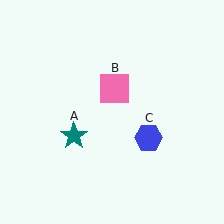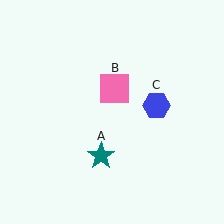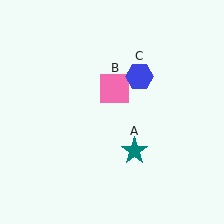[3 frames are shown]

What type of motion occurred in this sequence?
The teal star (object A), blue hexagon (object C) rotated counterclockwise around the center of the scene.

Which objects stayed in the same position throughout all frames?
Pink square (object B) remained stationary.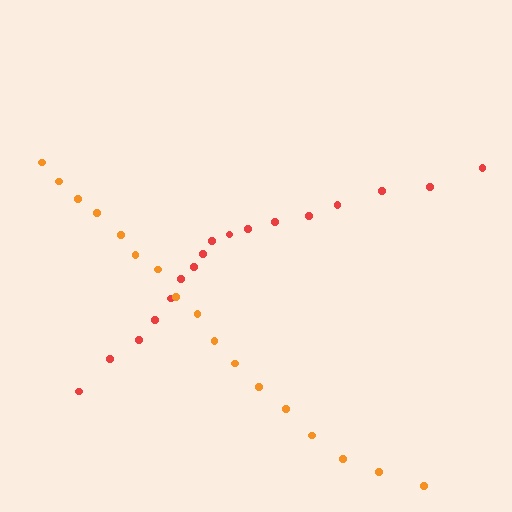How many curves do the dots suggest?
There are 2 distinct paths.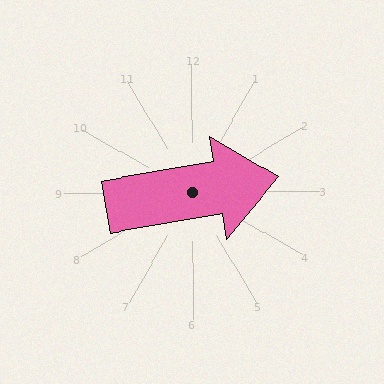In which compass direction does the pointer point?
East.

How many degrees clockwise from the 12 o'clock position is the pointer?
Approximately 81 degrees.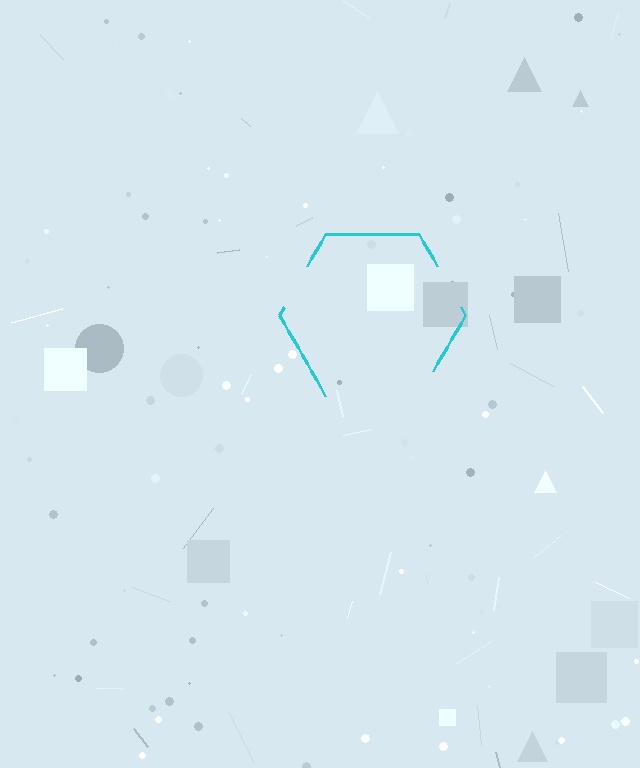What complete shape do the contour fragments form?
The contour fragments form a hexagon.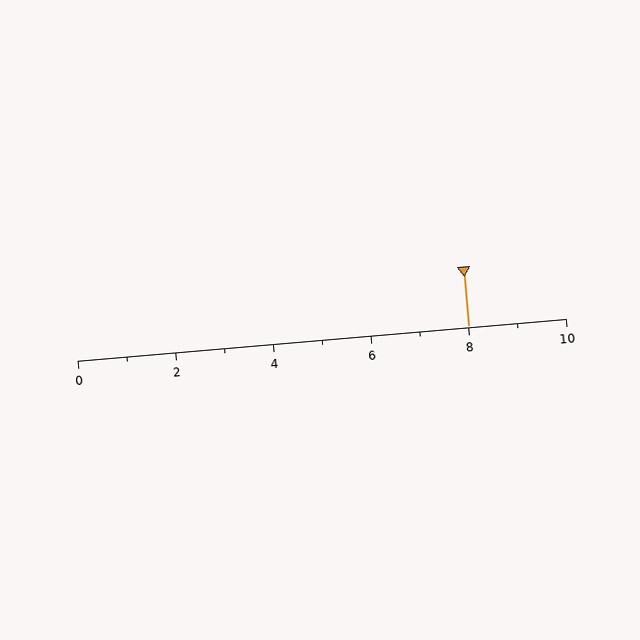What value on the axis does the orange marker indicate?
The marker indicates approximately 8.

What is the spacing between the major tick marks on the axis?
The major ticks are spaced 2 apart.